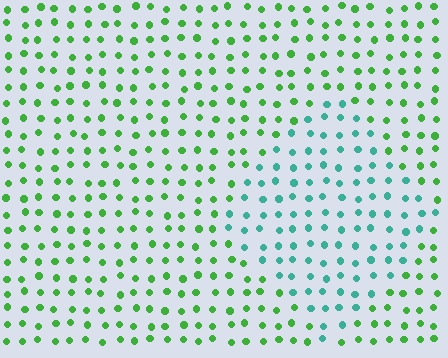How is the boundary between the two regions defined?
The boundary is defined purely by a slight shift in hue (about 50 degrees). Spacing, size, and orientation are identical on both sides.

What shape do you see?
I see a diamond.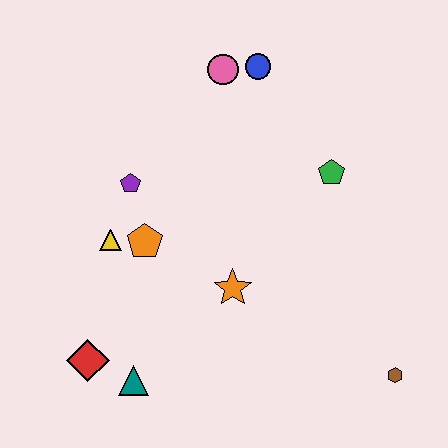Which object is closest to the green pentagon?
The blue circle is closest to the green pentagon.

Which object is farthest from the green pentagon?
The red diamond is farthest from the green pentagon.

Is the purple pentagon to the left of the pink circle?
Yes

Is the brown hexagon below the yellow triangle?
Yes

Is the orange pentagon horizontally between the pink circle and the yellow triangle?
Yes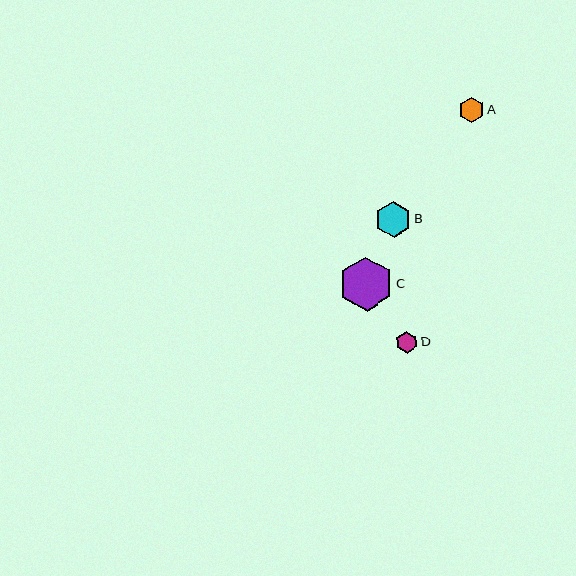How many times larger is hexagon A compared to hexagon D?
Hexagon A is approximately 1.2 times the size of hexagon D.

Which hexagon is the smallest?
Hexagon D is the smallest with a size of approximately 21 pixels.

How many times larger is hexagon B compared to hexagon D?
Hexagon B is approximately 1.7 times the size of hexagon D.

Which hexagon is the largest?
Hexagon C is the largest with a size of approximately 54 pixels.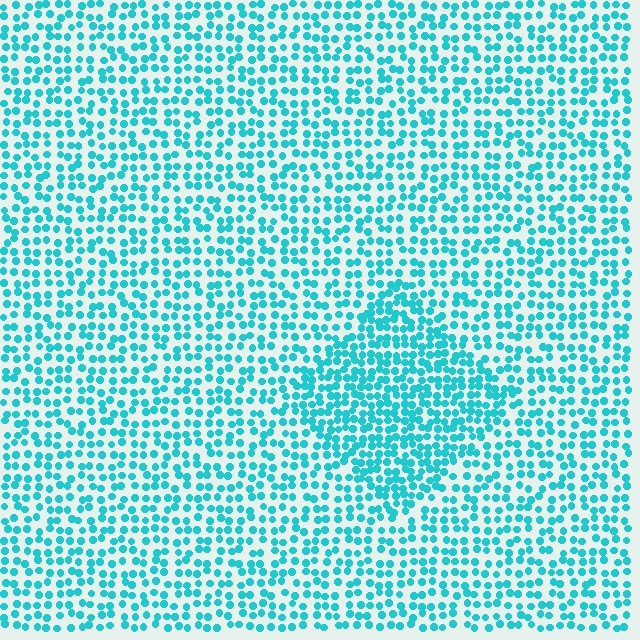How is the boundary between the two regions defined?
The boundary is defined by a change in element density (approximately 1.7x ratio). All elements are the same color, size, and shape.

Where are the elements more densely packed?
The elements are more densely packed inside the diamond boundary.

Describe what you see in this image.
The image contains small cyan elements arranged at two different densities. A diamond-shaped region is visible where the elements are more densely packed than the surrounding area.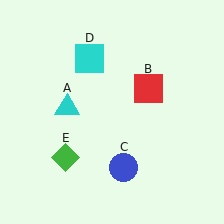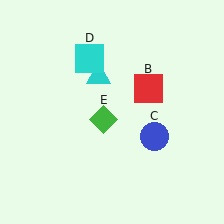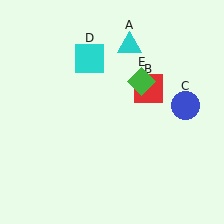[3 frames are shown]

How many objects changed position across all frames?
3 objects changed position: cyan triangle (object A), blue circle (object C), green diamond (object E).